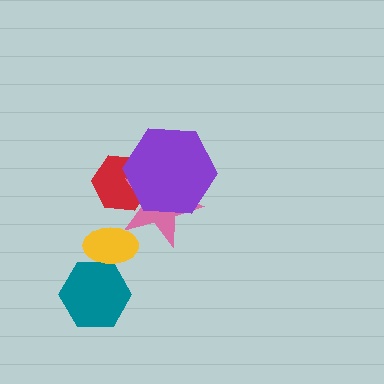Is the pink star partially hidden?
Yes, it is partially covered by another shape.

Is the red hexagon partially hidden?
Yes, it is partially covered by another shape.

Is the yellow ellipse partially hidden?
No, no other shape covers it.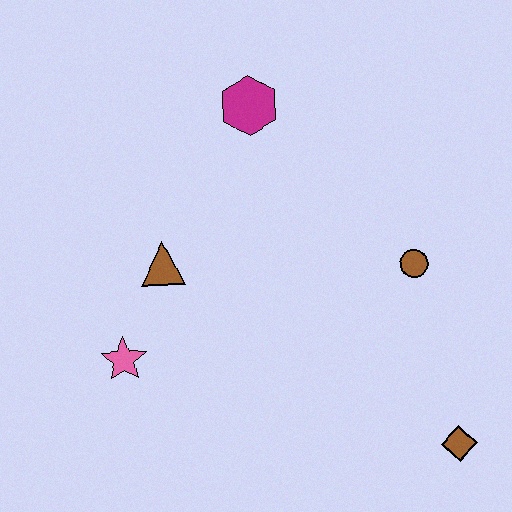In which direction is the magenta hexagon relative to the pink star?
The magenta hexagon is above the pink star.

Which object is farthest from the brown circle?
The pink star is farthest from the brown circle.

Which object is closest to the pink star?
The brown triangle is closest to the pink star.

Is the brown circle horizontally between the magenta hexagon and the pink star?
No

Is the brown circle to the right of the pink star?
Yes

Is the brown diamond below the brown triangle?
Yes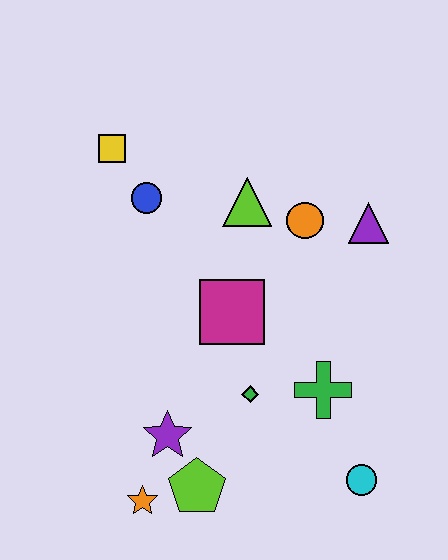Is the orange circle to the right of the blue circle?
Yes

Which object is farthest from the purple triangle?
The orange star is farthest from the purple triangle.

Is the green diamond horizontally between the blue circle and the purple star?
No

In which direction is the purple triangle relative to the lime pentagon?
The purple triangle is above the lime pentagon.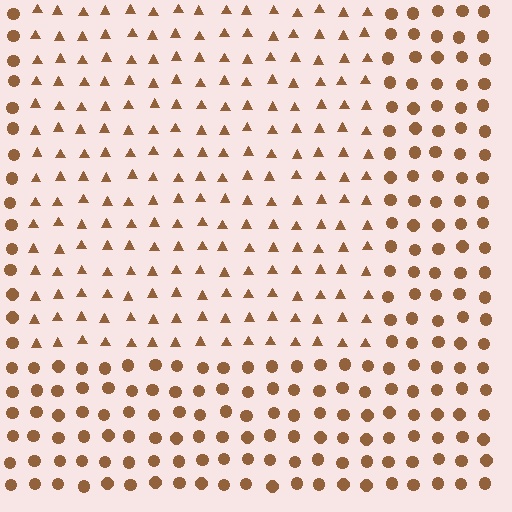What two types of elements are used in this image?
The image uses triangles inside the rectangle region and circles outside it.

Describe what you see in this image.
The image is filled with small brown elements arranged in a uniform grid. A rectangle-shaped region contains triangles, while the surrounding area contains circles. The boundary is defined purely by the change in element shape.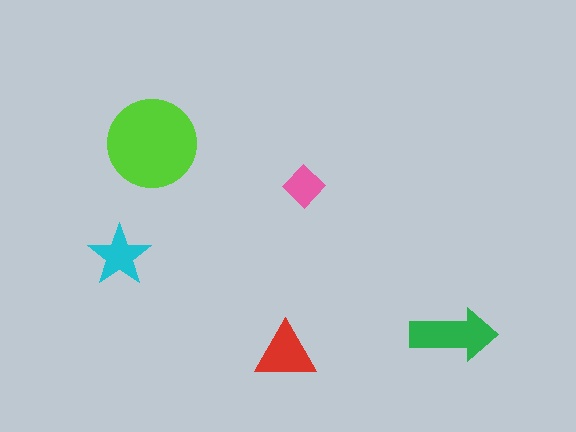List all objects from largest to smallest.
The lime circle, the green arrow, the red triangle, the cyan star, the pink diamond.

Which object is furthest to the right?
The green arrow is rightmost.